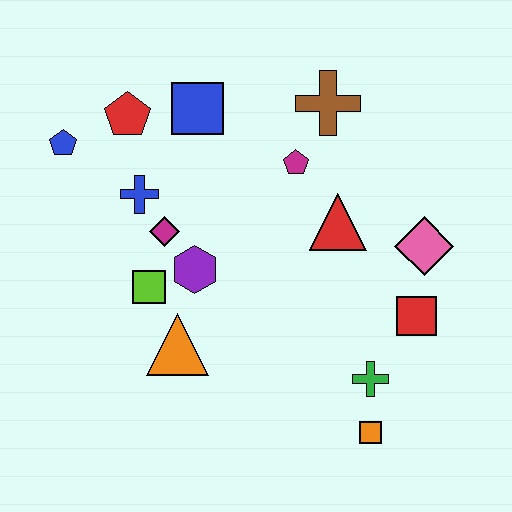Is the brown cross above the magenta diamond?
Yes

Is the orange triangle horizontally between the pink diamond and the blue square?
No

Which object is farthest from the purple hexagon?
The orange square is farthest from the purple hexagon.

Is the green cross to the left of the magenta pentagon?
No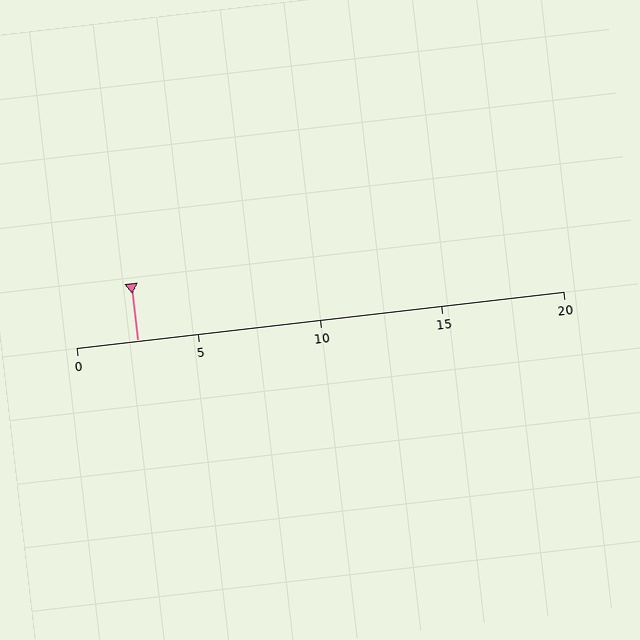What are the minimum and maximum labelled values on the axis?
The axis runs from 0 to 20.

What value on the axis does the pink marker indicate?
The marker indicates approximately 2.5.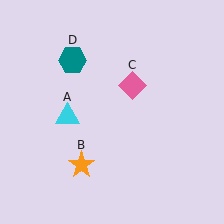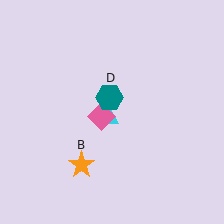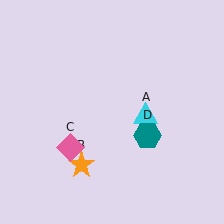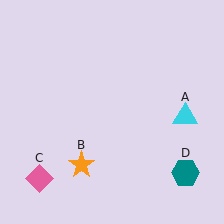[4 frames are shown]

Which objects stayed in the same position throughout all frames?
Orange star (object B) remained stationary.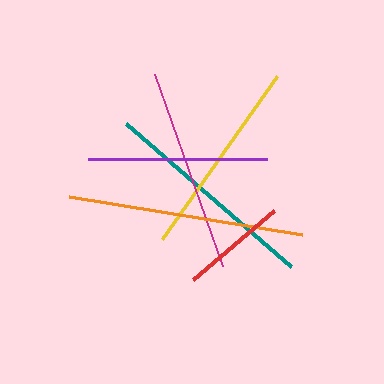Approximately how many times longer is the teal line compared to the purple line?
The teal line is approximately 1.2 times the length of the purple line.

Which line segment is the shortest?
The red line is the shortest at approximately 107 pixels.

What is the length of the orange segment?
The orange segment is approximately 236 pixels long.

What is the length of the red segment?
The red segment is approximately 107 pixels long.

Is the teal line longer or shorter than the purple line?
The teal line is longer than the purple line.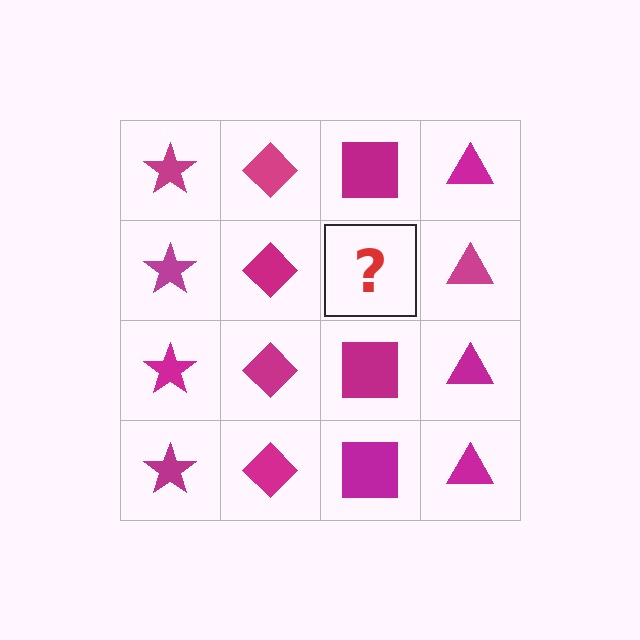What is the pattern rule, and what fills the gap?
The rule is that each column has a consistent shape. The gap should be filled with a magenta square.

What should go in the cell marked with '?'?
The missing cell should contain a magenta square.